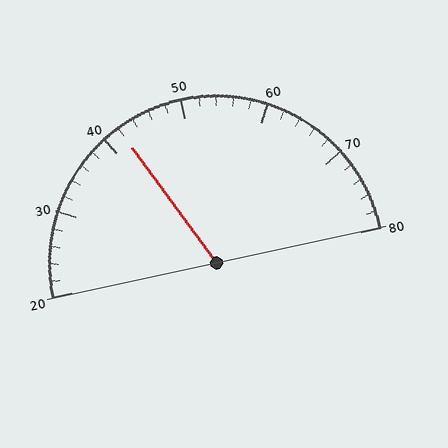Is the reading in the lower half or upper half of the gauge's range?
The reading is in the lower half of the range (20 to 80).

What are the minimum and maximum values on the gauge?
The gauge ranges from 20 to 80.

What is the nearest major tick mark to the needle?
The nearest major tick mark is 40.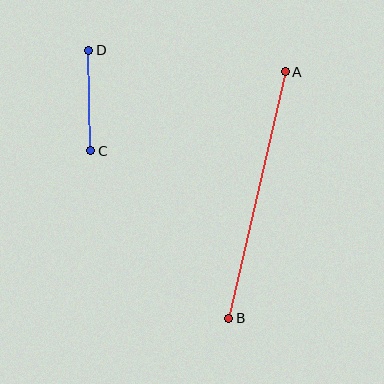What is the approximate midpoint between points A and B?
The midpoint is at approximately (257, 195) pixels.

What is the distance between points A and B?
The distance is approximately 253 pixels.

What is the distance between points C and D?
The distance is approximately 101 pixels.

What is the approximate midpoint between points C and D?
The midpoint is at approximately (90, 101) pixels.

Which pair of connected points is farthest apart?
Points A and B are farthest apart.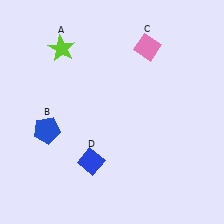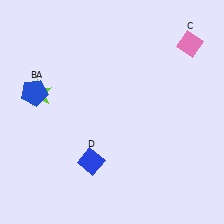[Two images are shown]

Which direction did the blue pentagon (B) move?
The blue pentagon (B) moved up.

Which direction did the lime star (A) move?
The lime star (A) moved down.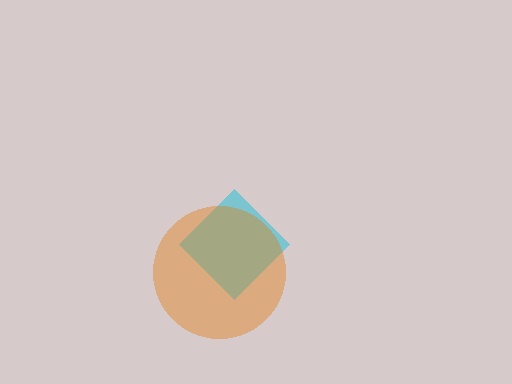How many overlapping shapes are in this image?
There are 2 overlapping shapes in the image.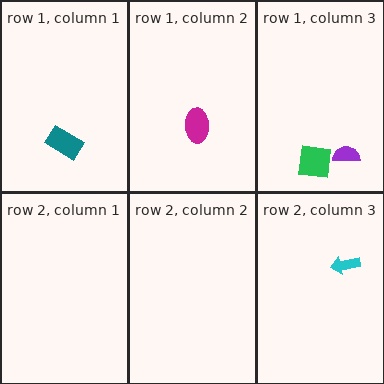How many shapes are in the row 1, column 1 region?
1.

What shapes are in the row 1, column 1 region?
The teal rectangle.